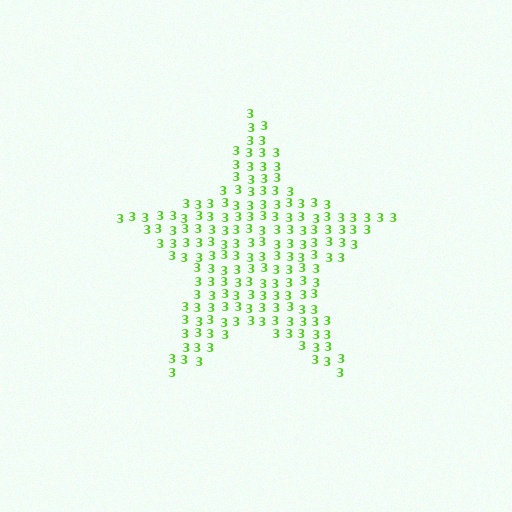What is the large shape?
The large shape is a star.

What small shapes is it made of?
It is made of small digit 3's.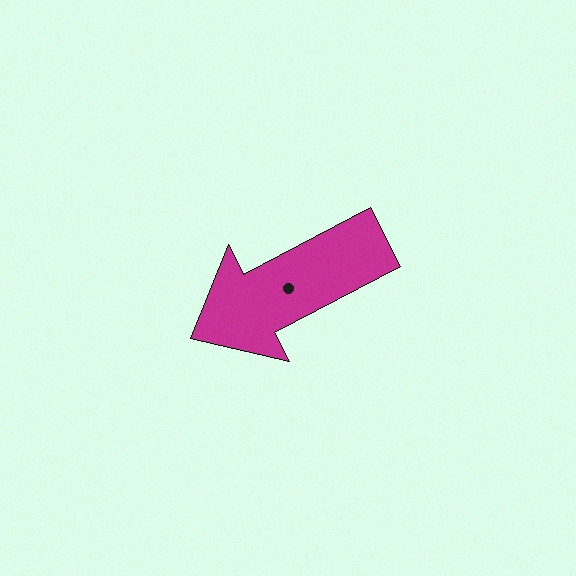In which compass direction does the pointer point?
Southwest.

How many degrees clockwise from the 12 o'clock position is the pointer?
Approximately 242 degrees.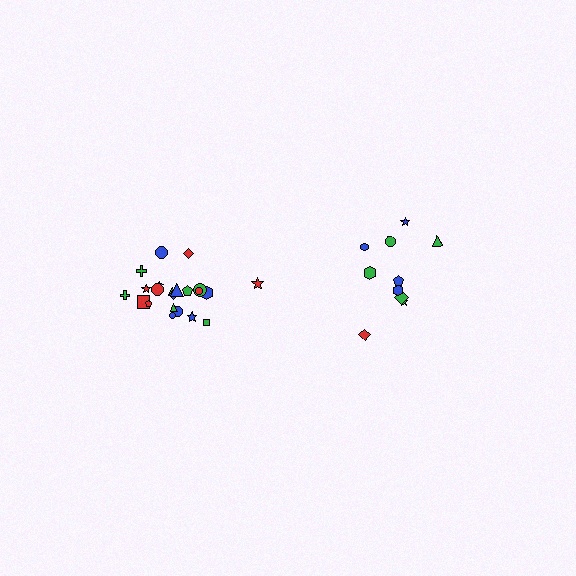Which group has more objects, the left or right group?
The left group.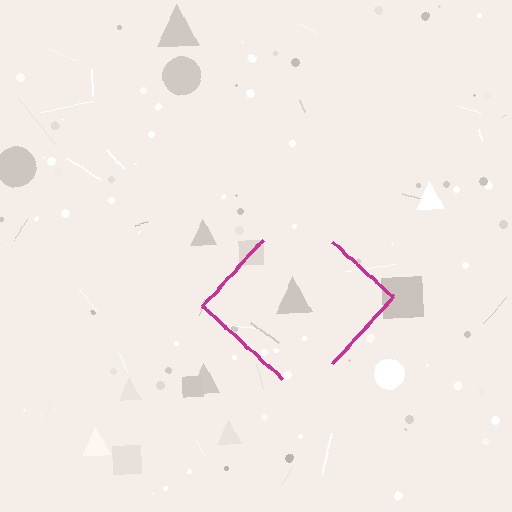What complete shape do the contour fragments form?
The contour fragments form a diamond.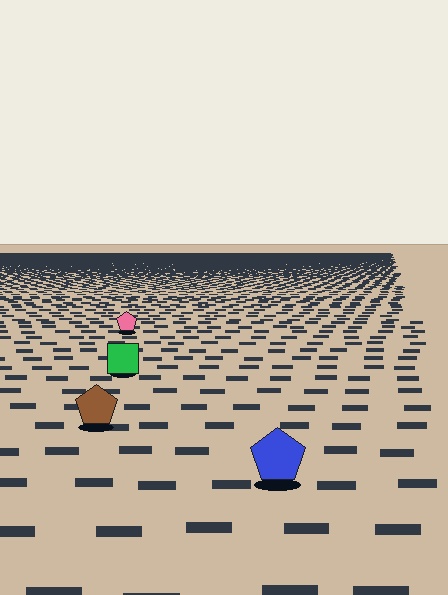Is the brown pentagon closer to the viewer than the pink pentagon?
Yes. The brown pentagon is closer — you can tell from the texture gradient: the ground texture is coarser near it.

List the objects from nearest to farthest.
From nearest to farthest: the blue pentagon, the brown pentagon, the green square, the pink pentagon.